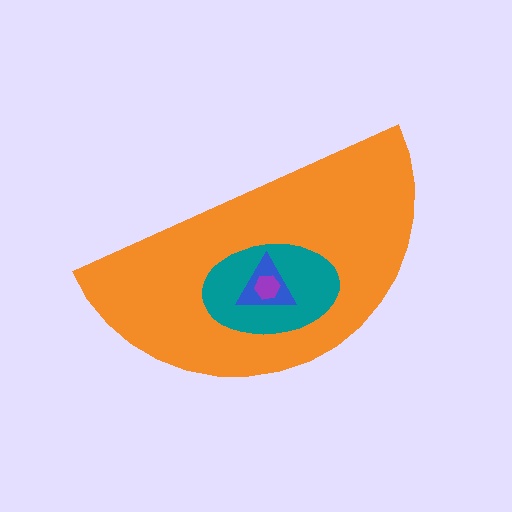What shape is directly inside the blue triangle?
The purple hexagon.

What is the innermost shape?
The purple hexagon.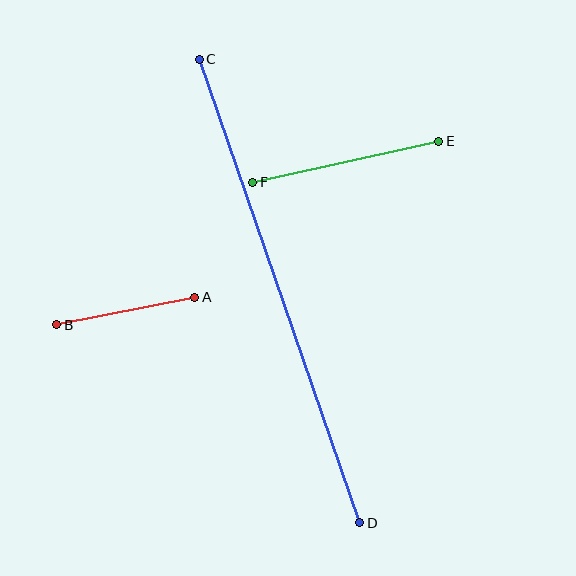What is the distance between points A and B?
The distance is approximately 141 pixels.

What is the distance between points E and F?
The distance is approximately 190 pixels.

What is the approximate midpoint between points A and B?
The midpoint is at approximately (126, 311) pixels.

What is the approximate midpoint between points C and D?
The midpoint is at approximately (279, 291) pixels.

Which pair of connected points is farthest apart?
Points C and D are farthest apart.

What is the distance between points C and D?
The distance is approximately 490 pixels.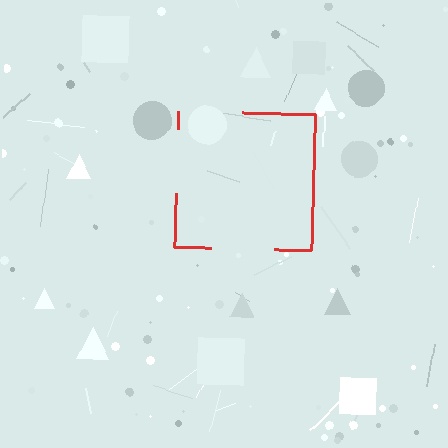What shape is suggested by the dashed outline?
The dashed outline suggests a square.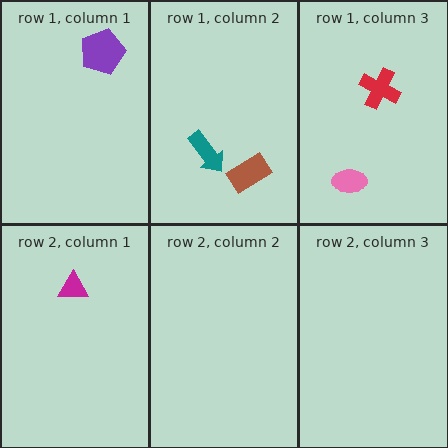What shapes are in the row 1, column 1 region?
The purple pentagon.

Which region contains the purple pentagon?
The row 1, column 1 region.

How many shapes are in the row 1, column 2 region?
2.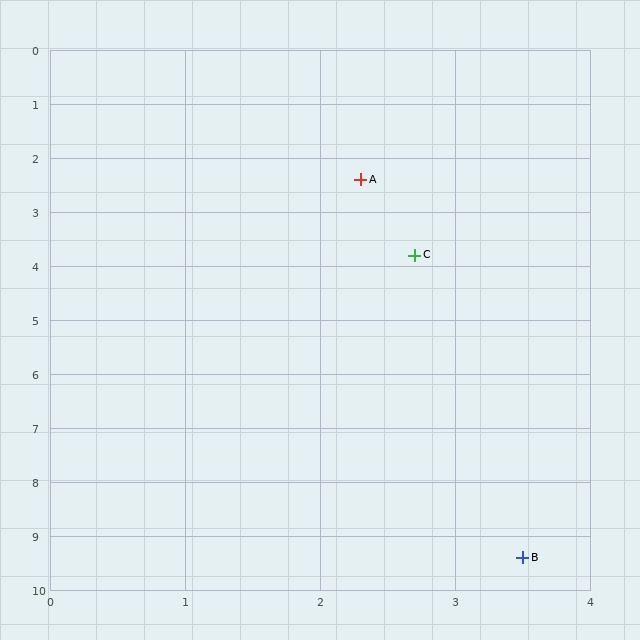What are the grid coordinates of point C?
Point C is at approximately (2.7, 3.8).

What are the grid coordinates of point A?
Point A is at approximately (2.3, 2.4).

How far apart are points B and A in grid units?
Points B and A are about 7.1 grid units apart.